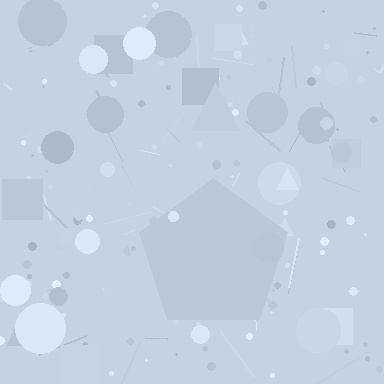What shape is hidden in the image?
A pentagon is hidden in the image.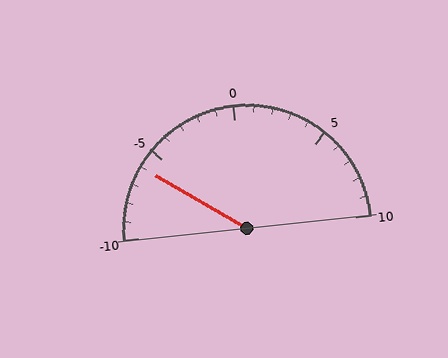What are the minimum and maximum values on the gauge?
The gauge ranges from -10 to 10.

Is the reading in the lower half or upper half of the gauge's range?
The reading is in the lower half of the range (-10 to 10).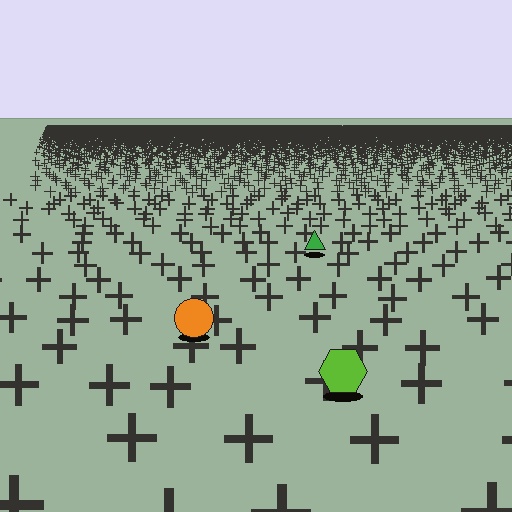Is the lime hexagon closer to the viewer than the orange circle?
Yes. The lime hexagon is closer — you can tell from the texture gradient: the ground texture is coarser near it.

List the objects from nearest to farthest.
From nearest to farthest: the lime hexagon, the orange circle, the green triangle.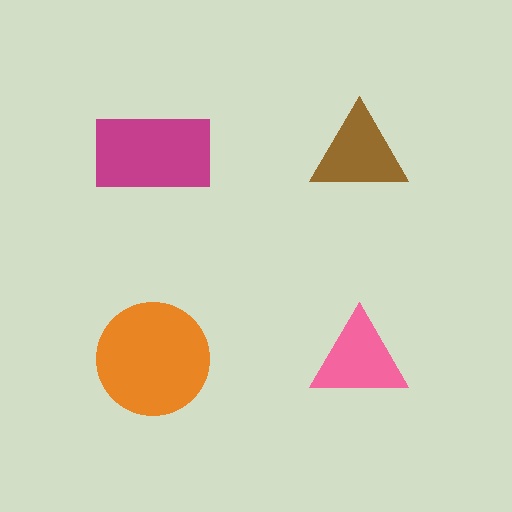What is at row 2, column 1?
An orange circle.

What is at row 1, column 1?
A magenta rectangle.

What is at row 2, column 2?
A pink triangle.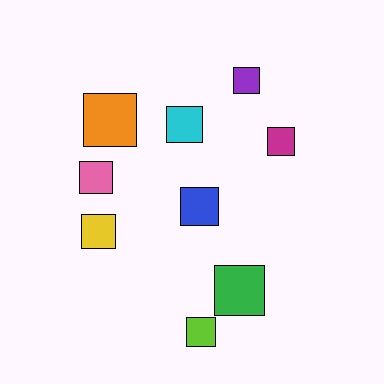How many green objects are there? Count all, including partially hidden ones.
There is 1 green object.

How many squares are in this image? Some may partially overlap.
There are 9 squares.